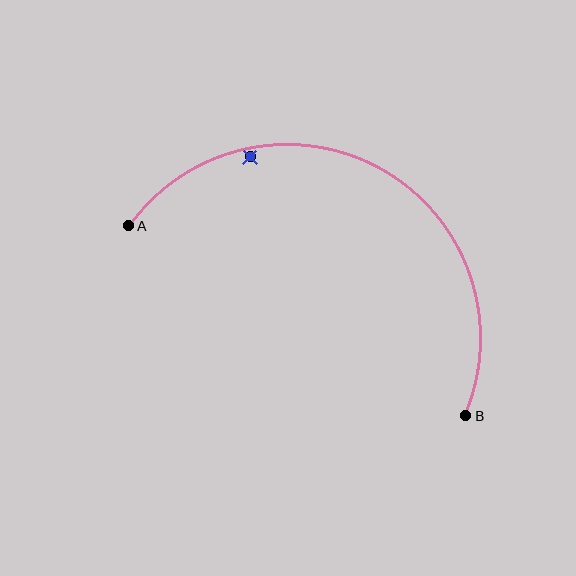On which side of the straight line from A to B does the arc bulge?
The arc bulges above the straight line connecting A and B.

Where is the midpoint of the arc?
The arc midpoint is the point on the curve farthest from the straight line joining A and B. It sits above that line.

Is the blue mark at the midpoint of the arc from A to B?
No — the blue mark does not lie on the arc at all. It sits slightly inside the curve.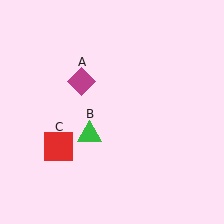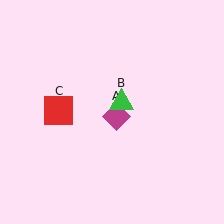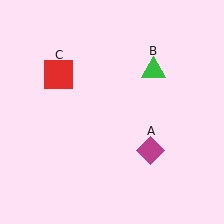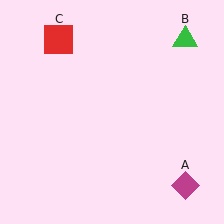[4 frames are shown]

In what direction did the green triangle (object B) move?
The green triangle (object B) moved up and to the right.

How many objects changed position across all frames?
3 objects changed position: magenta diamond (object A), green triangle (object B), red square (object C).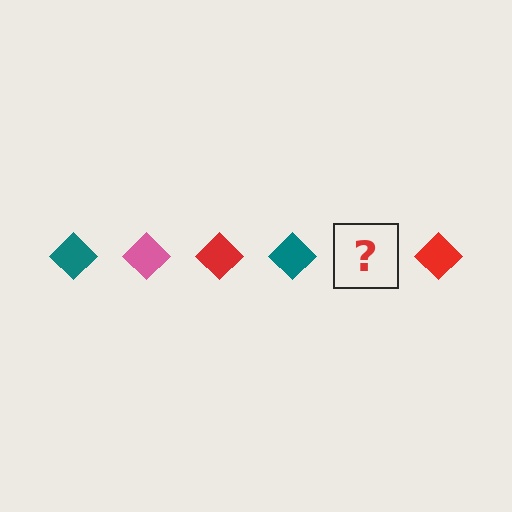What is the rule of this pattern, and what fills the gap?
The rule is that the pattern cycles through teal, pink, red diamonds. The gap should be filled with a pink diamond.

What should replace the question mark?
The question mark should be replaced with a pink diamond.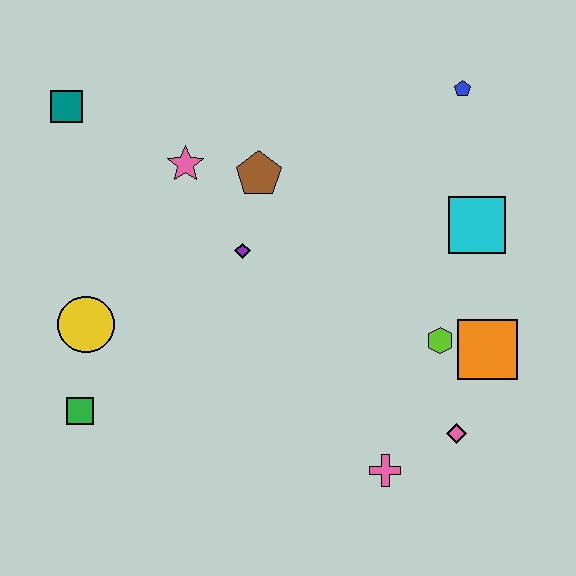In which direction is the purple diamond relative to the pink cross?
The purple diamond is above the pink cross.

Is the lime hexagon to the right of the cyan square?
No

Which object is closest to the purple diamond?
The brown pentagon is closest to the purple diamond.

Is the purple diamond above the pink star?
No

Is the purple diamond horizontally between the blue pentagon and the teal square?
Yes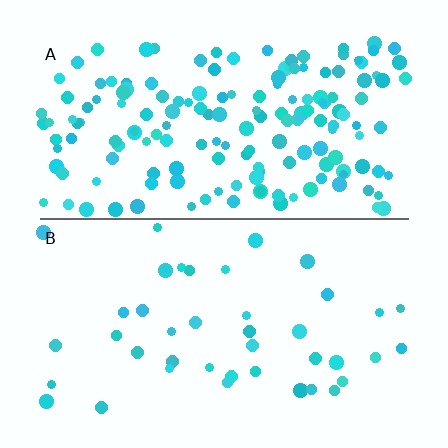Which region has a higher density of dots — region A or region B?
A (the top).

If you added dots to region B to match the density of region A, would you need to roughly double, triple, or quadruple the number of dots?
Approximately quadruple.